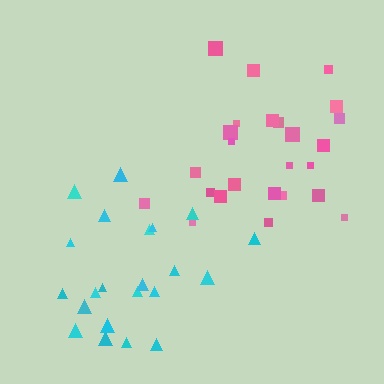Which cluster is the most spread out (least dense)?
Cyan.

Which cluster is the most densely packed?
Pink.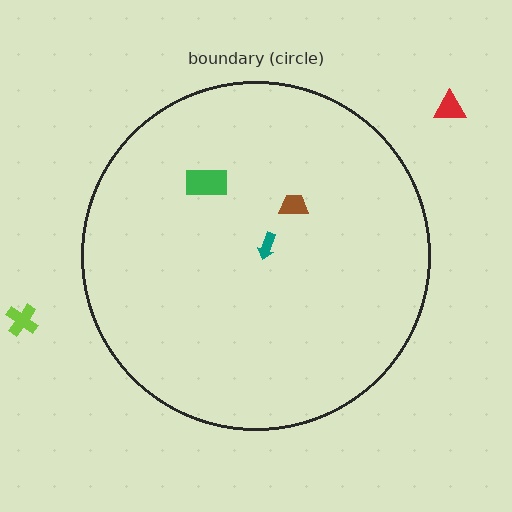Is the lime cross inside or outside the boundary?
Outside.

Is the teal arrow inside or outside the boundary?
Inside.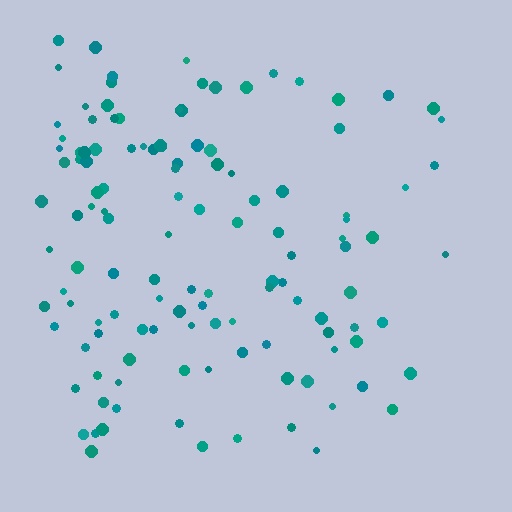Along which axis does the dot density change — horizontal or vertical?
Horizontal.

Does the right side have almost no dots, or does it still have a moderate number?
Still a moderate number, just noticeably fewer than the left.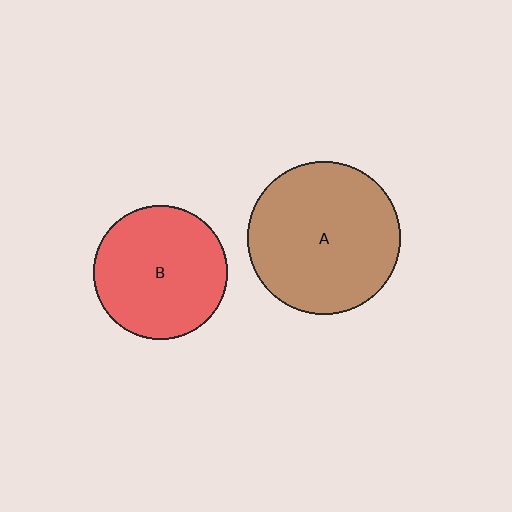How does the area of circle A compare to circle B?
Approximately 1.3 times.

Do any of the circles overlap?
No, none of the circles overlap.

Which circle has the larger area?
Circle A (brown).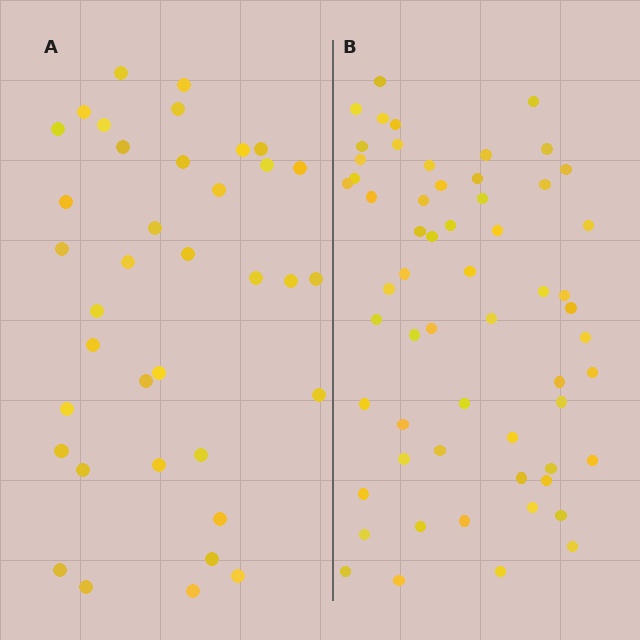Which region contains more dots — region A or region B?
Region B (the right region) has more dots.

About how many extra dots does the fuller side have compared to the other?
Region B has approximately 20 more dots than region A.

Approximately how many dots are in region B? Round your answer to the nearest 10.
About 60 dots. (The exact count is 59, which rounds to 60.)